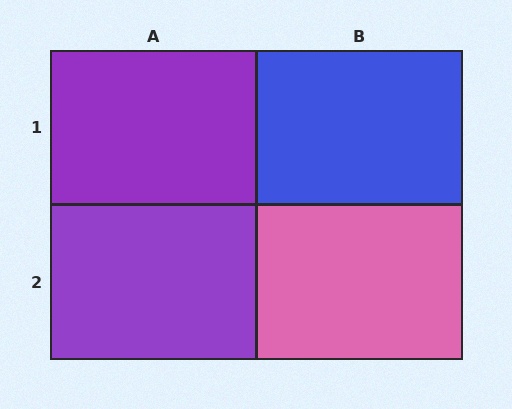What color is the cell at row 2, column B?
Pink.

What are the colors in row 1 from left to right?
Purple, blue.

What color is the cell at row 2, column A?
Purple.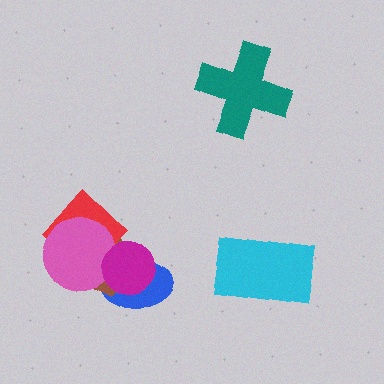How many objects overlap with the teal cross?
0 objects overlap with the teal cross.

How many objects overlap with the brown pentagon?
4 objects overlap with the brown pentagon.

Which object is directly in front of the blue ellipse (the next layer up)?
The brown pentagon is directly in front of the blue ellipse.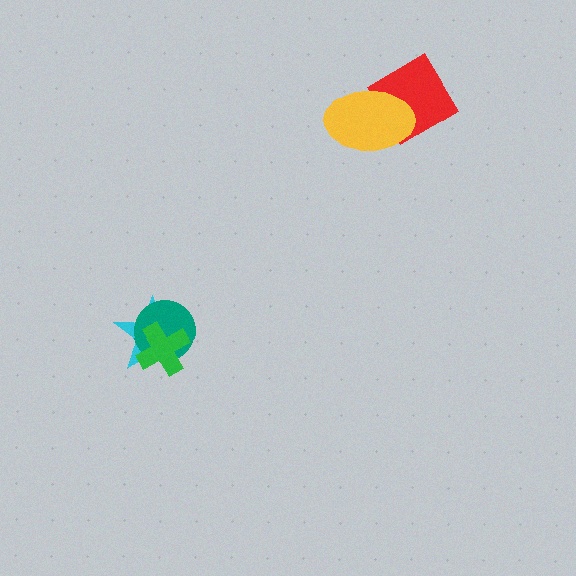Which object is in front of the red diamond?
The yellow ellipse is in front of the red diamond.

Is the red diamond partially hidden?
Yes, it is partially covered by another shape.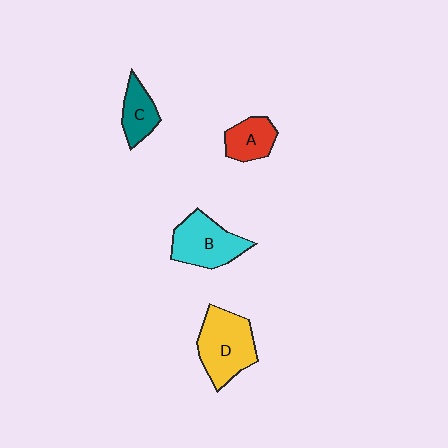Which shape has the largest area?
Shape D (yellow).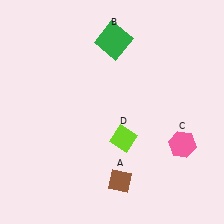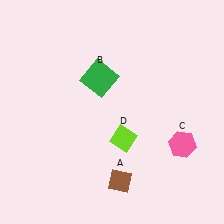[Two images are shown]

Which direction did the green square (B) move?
The green square (B) moved down.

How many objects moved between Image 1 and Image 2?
1 object moved between the two images.